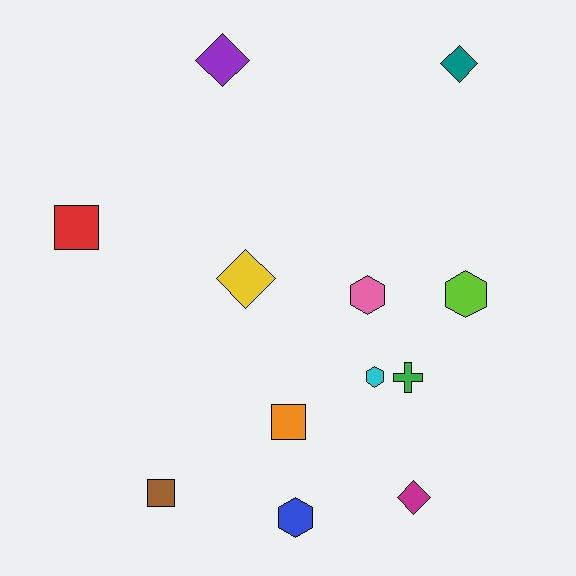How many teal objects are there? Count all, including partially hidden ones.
There is 1 teal object.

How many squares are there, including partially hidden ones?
There are 3 squares.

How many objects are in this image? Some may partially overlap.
There are 12 objects.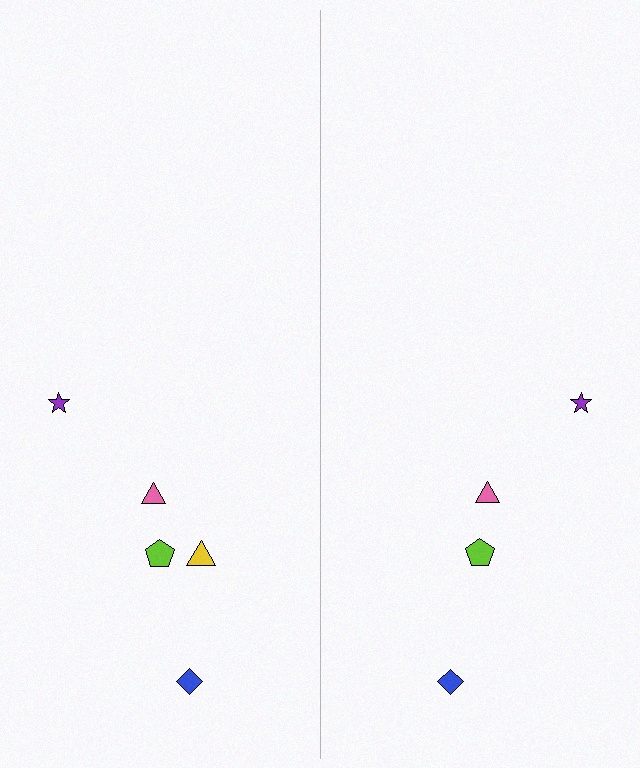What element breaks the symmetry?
A yellow triangle is missing from the right side.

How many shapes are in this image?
There are 9 shapes in this image.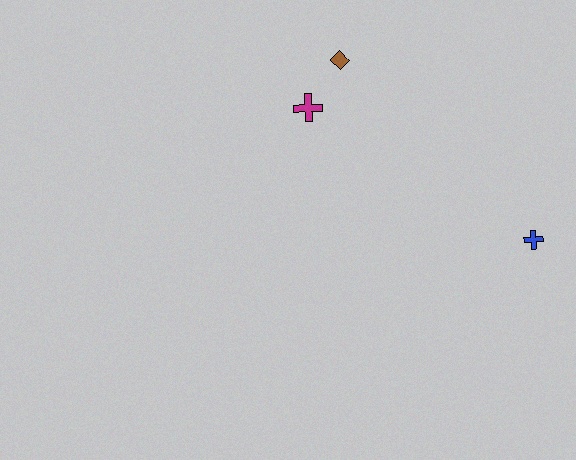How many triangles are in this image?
There are no triangles.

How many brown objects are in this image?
There is 1 brown object.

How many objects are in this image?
There are 3 objects.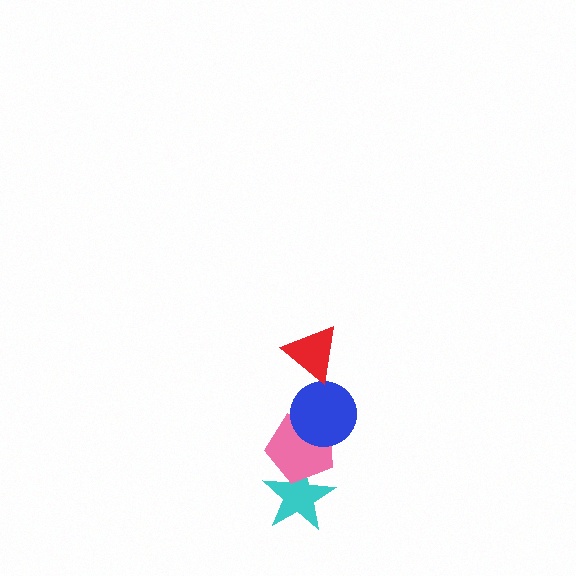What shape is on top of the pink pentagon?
The blue circle is on top of the pink pentagon.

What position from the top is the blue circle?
The blue circle is 2nd from the top.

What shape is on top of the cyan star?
The pink pentagon is on top of the cyan star.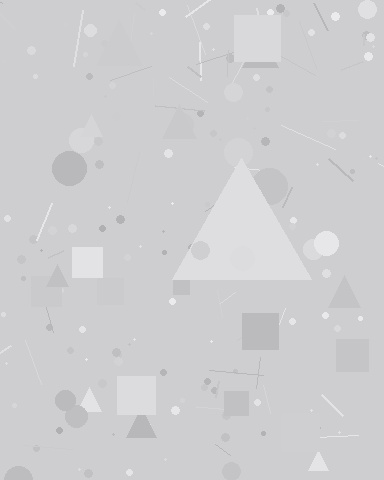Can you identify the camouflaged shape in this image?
The camouflaged shape is a triangle.